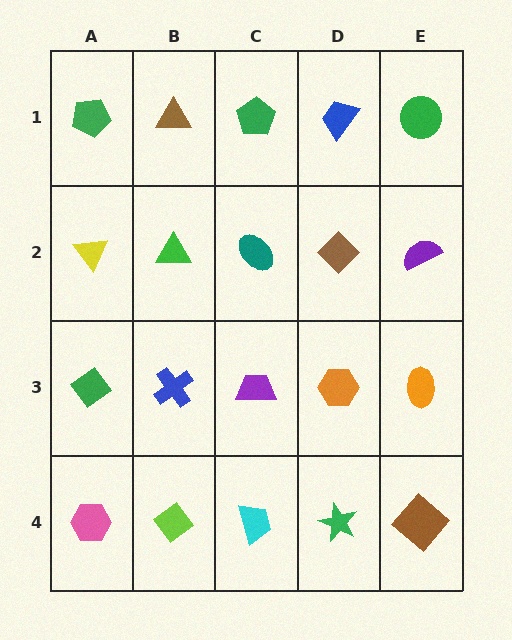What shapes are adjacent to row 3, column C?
A teal ellipse (row 2, column C), a cyan trapezoid (row 4, column C), a blue cross (row 3, column B), an orange hexagon (row 3, column D).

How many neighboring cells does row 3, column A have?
3.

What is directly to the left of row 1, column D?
A green pentagon.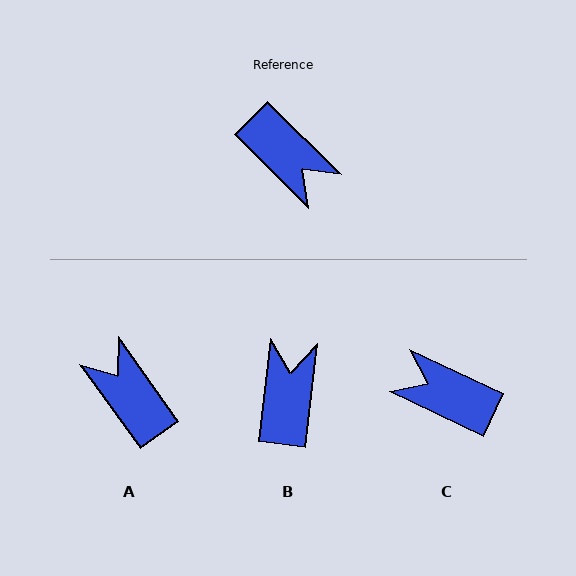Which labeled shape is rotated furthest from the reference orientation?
A, about 170 degrees away.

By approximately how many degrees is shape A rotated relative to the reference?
Approximately 170 degrees counter-clockwise.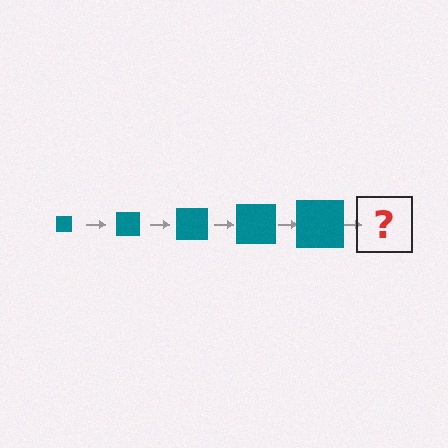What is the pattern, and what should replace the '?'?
The pattern is that the square gets progressively larger each step. The '?' should be a teal square, larger than the previous one.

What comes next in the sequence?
The next element should be a teal square, larger than the previous one.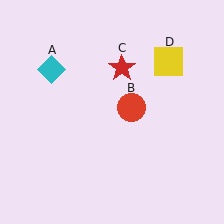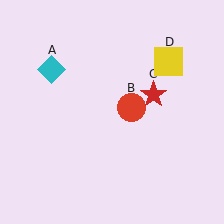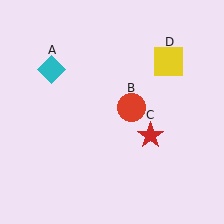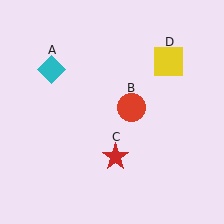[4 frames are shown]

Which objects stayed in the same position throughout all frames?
Cyan diamond (object A) and red circle (object B) and yellow square (object D) remained stationary.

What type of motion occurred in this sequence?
The red star (object C) rotated clockwise around the center of the scene.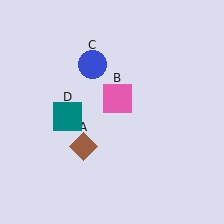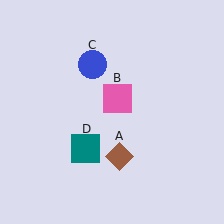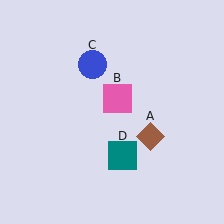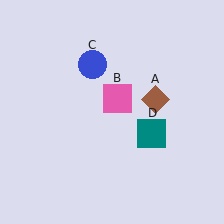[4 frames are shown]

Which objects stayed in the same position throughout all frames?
Pink square (object B) and blue circle (object C) remained stationary.